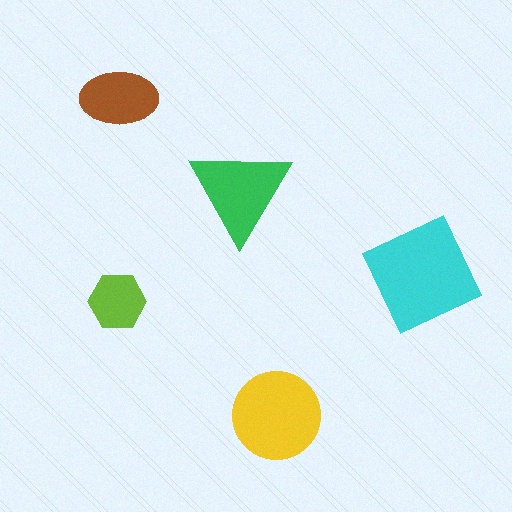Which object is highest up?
The brown ellipse is topmost.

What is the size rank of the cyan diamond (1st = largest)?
1st.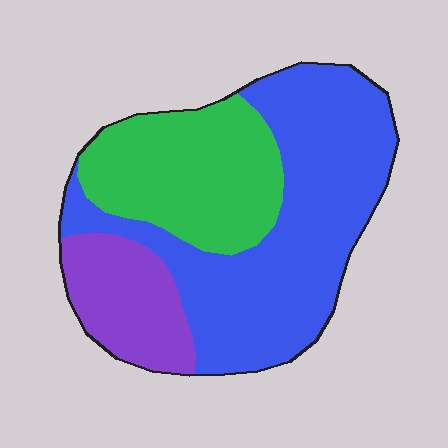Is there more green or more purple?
Green.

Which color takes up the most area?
Blue, at roughly 55%.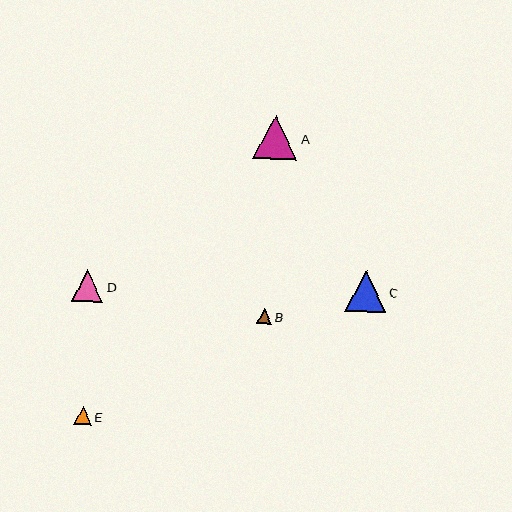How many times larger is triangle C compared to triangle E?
Triangle C is approximately 2.3 times the size of triangle E.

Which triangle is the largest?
Triangle A is the largest with a size of approximately 44 pixels.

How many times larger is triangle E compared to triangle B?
Triangle E is approximately 1.2 times the size of triangle B.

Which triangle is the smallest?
Triangle B is the smallest with a size of approximately 15 pixels.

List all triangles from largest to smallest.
From largest to smallest: A, C, D, E, B.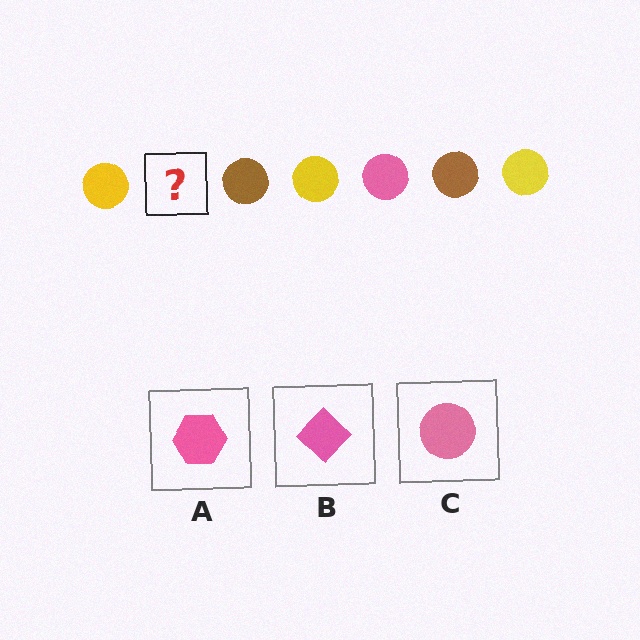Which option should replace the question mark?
Option C.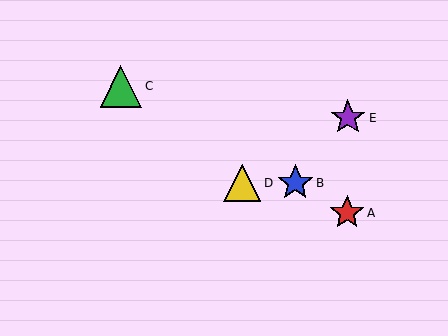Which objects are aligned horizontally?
Objects B, D are aligned horizontally.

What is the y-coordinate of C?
Object C is at y≈86.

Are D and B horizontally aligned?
Yes, both are at y≈183.